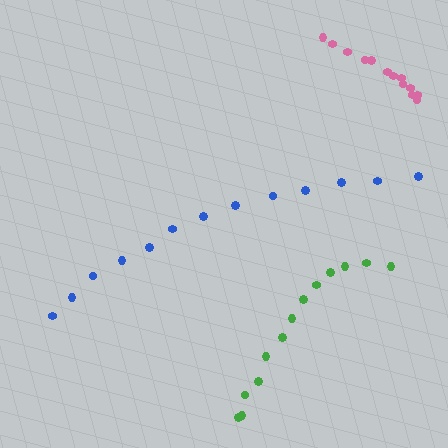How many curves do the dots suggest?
There are 3 distinct paths.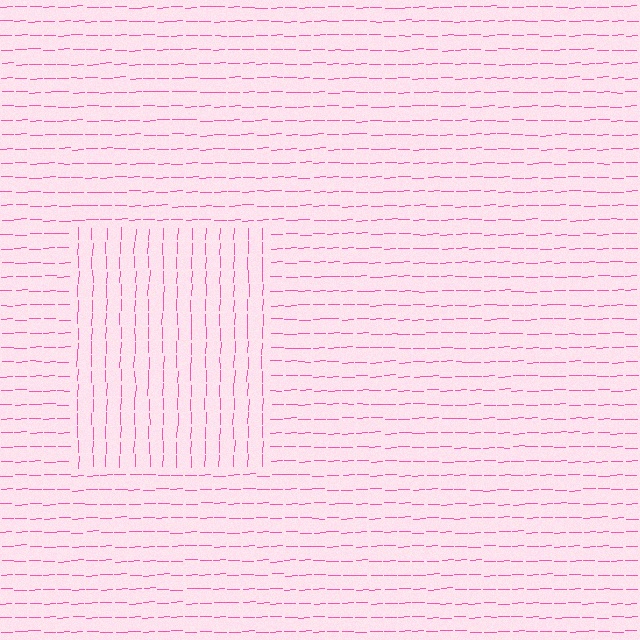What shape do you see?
I see a rectangle.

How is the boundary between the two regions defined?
The boundary is defined purely by a change in line orientation (approximately 87 degrees difference). All lines are the same color and thickness.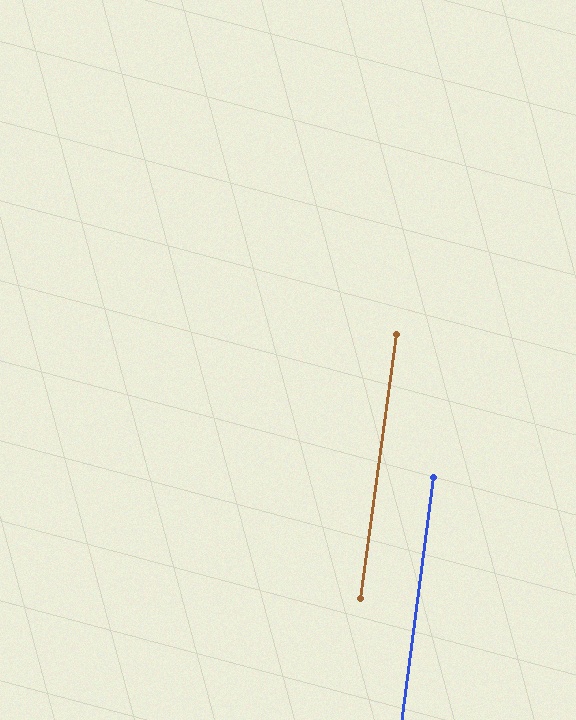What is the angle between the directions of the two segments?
Approximately 0 degrees.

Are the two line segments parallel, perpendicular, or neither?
Parallel — their directions differ by only 0.4°.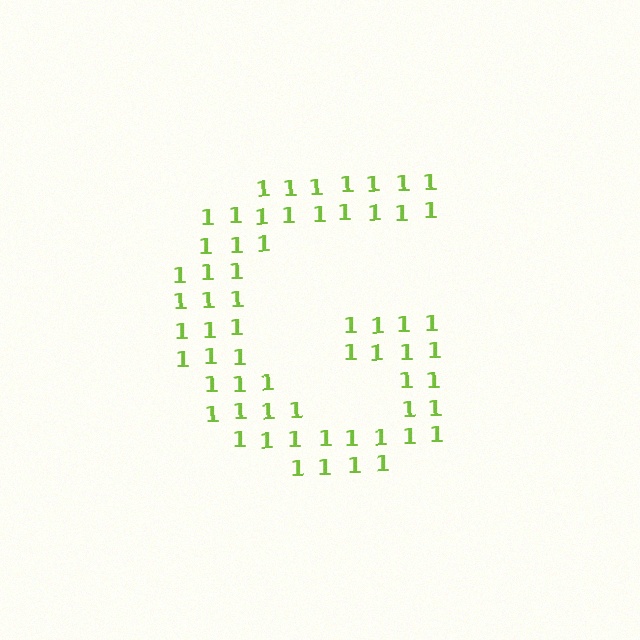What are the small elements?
The small elements are digit 1's.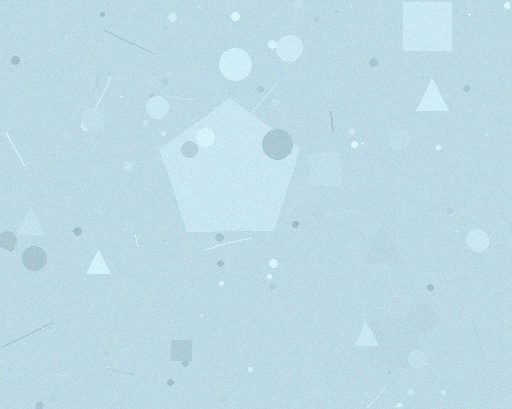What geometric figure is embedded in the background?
A pentagon is embedded in the background.